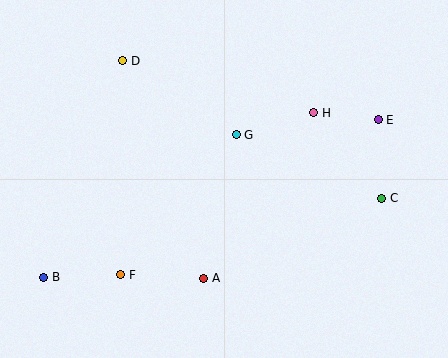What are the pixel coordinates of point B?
Point B is at (44, 277).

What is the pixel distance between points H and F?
The distance between H and F is 252 pixels.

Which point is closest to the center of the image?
Point G at (236, 135) is closest to the center.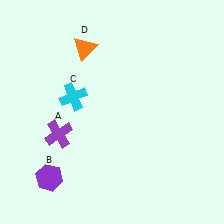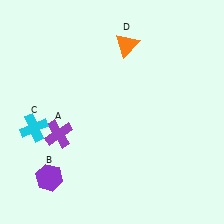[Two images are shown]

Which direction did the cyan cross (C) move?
The cyan cross (C) moved left.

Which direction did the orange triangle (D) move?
The orange triangle (D) moved right.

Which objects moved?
The objects that moved are: the cyan cross (C), the orange triangle (D).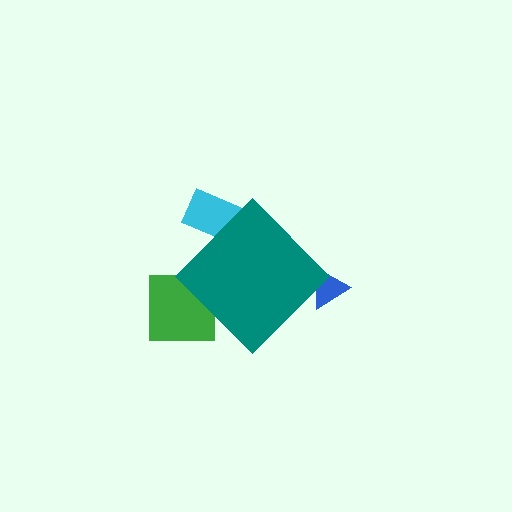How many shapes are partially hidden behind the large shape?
3 shapes are partially hidden.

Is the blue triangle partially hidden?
Yes, the blue triangle is partially hidden behind the teal diamond.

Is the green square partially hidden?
Yes, the green square is partially hidden behind the teal diamond.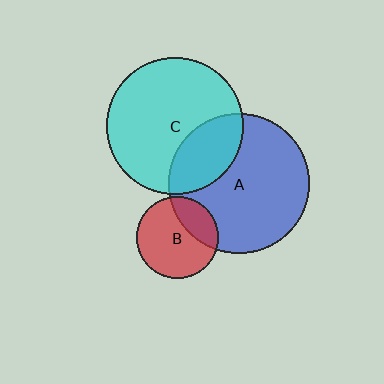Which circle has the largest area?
Circle A (blue).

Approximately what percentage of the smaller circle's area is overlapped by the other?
Approximately 25%.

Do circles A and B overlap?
Yes.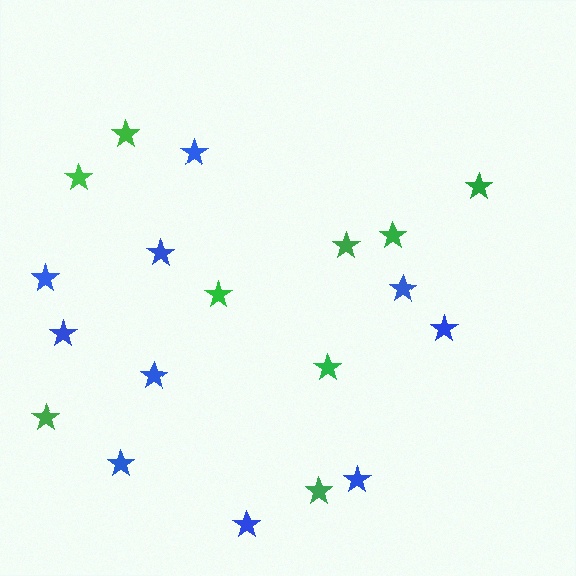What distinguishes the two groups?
There are 2 groups: one group of blue stars (10) and one group of green stars (9).